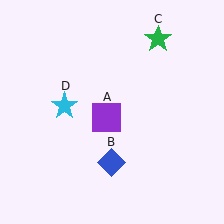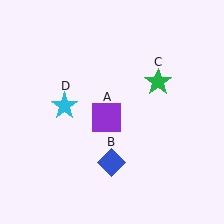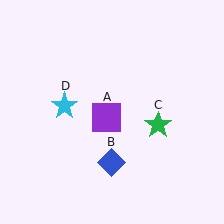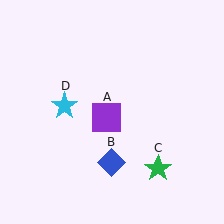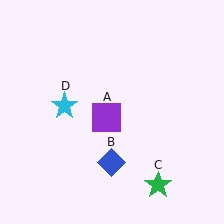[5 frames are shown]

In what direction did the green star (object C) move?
The green star (object C) moved down.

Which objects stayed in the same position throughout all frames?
Purple square (object A) and blue diamond (object B) and cyan star (object D) remained stationary.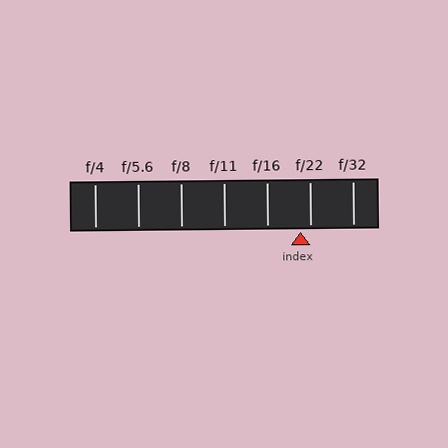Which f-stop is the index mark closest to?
The index mark is closest to f/22.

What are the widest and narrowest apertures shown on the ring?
The widest aperture shown is f/4 and the narrowest is f/32.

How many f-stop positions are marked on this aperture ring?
There are 7 f-stop positions marked.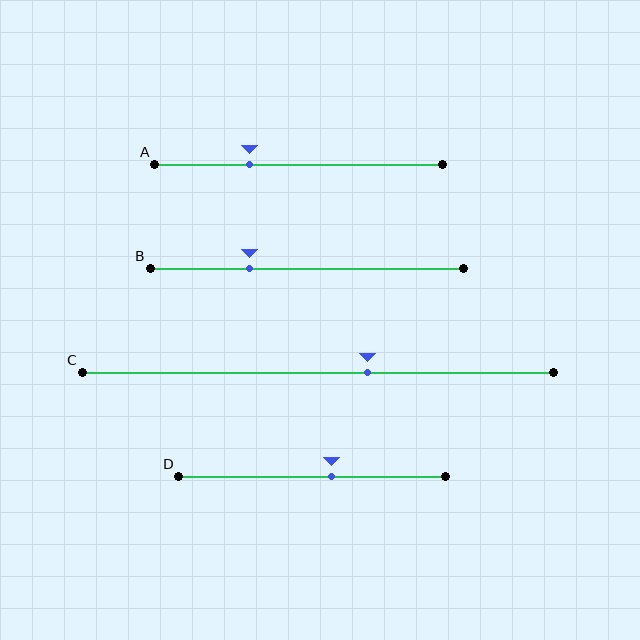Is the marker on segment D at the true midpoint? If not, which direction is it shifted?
No, the marker on segment D is shifted to the right by about 7% of the segment length.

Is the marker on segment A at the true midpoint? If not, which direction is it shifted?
No, the marker on segment A is shifted to the left by about 17% of the segment length.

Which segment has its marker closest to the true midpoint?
Segment D has its marker closest to the true midpoint.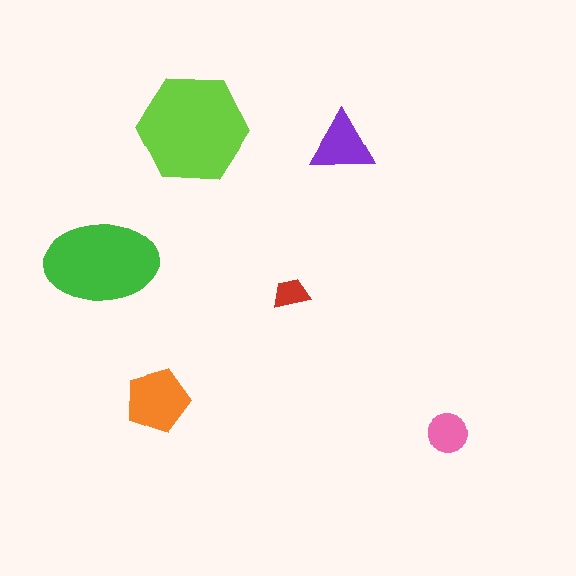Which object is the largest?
The lime hexagon.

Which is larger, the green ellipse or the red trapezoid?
The green ellipse.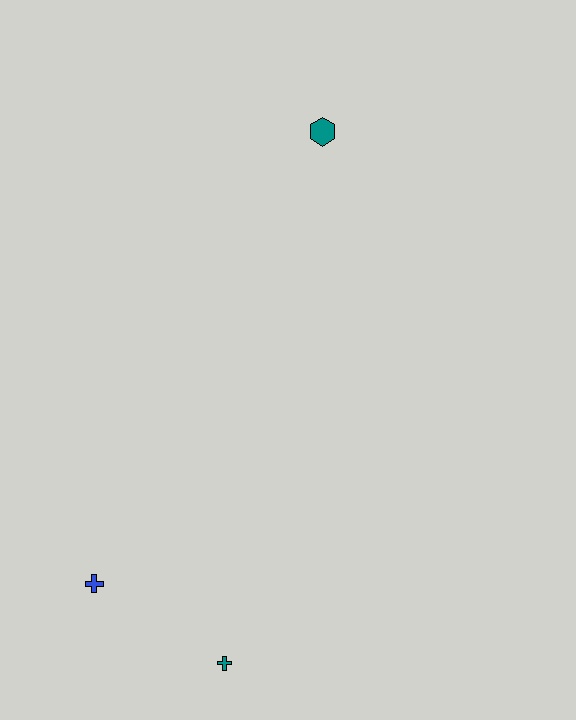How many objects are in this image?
There are 3 objects.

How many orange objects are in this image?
There are no orange objects.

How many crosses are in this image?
There are 2 crosses.